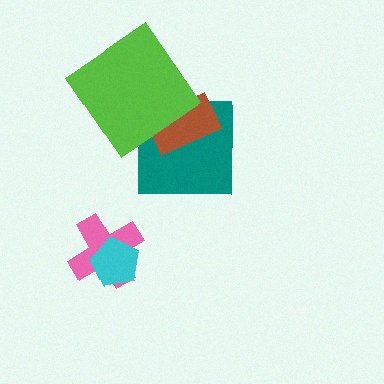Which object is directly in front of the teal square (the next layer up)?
The brown rectangle is directly in front of the teal square.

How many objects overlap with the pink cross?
1 object overlaps with the pink cross.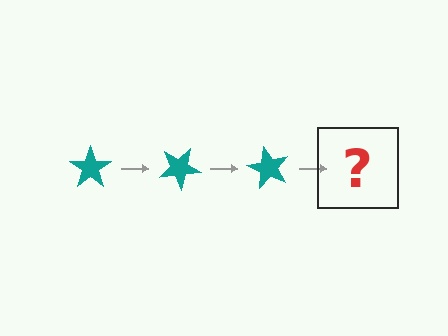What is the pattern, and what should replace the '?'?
The pattern is that the star rotates 30 degrees each step. The '?' should be a teal star rotated 90 degrees.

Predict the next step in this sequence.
The next step is a teal star rotated 90 degrees.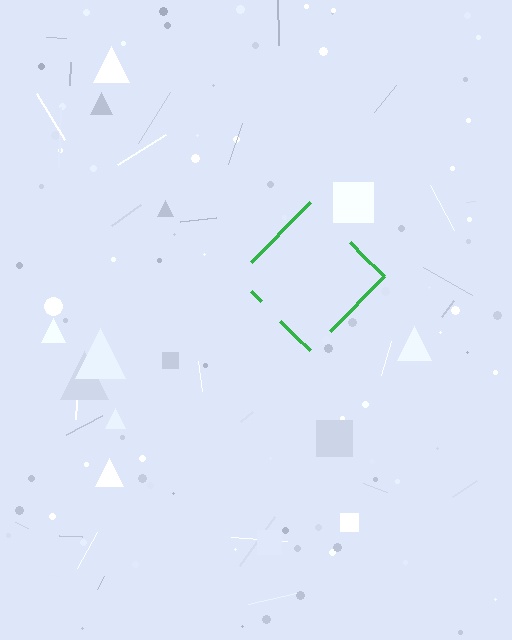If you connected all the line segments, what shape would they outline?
They would outline a diamond.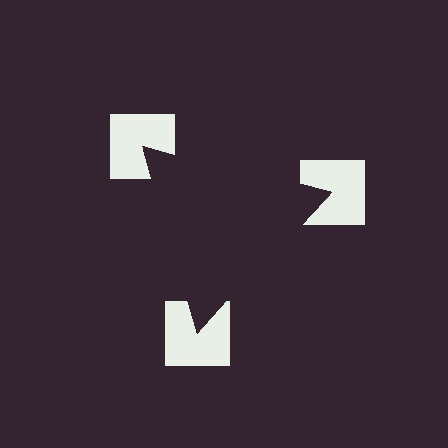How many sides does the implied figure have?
3 sides.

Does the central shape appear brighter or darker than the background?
It typically appears slightly darker than the background, even though no actual brightness change is drawn.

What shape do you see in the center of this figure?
An illusory triangle — its edges are inferred from the aligned wedge cuts in the notched squares, not physically drawn.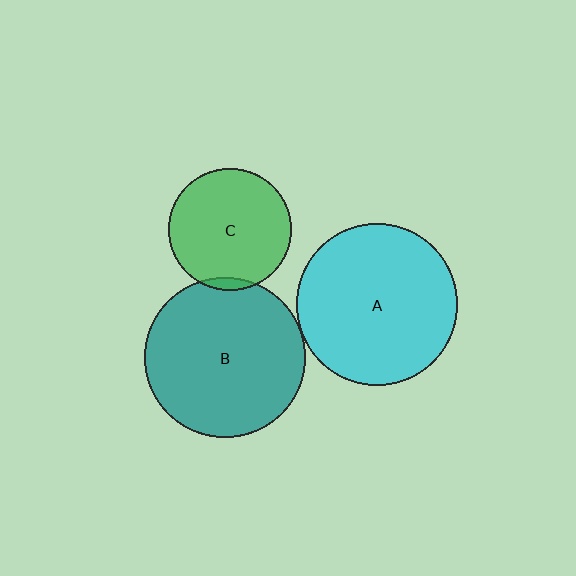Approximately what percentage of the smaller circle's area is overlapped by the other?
Approximately 5%.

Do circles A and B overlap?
Yes.